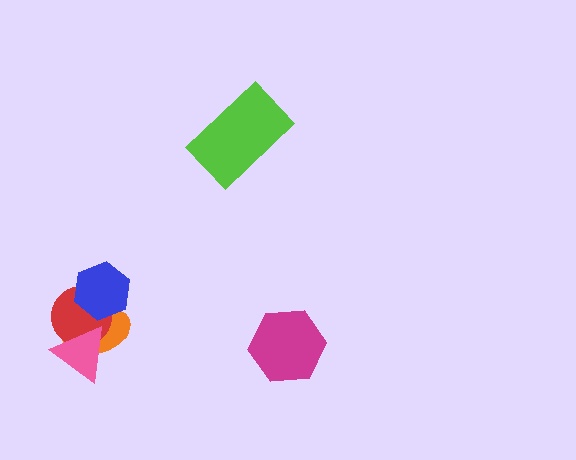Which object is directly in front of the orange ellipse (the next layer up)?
The red circle is directly in front of the orange ellipse.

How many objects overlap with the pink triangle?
2 objects overlap with the pink triangle.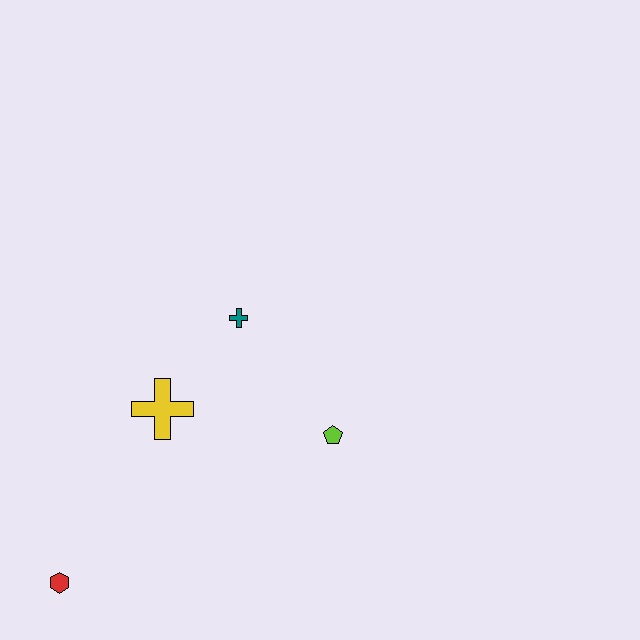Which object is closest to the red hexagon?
The yellow cross is closest to the red hexagon.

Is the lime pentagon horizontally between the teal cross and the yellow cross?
No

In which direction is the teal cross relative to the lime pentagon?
The teal cross is above the lime pentagon.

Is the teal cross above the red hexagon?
Yes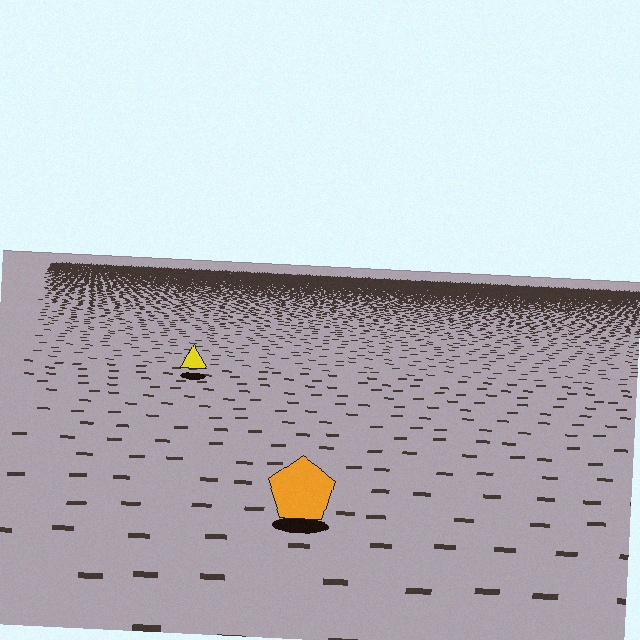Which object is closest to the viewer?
The orange pentagon is closest. The texture marks near it are larger and more spread out.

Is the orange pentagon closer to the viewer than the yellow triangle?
Yes. The orange pentagon is closer — you can tell from the texture gradient: the ground texture is coarser near it.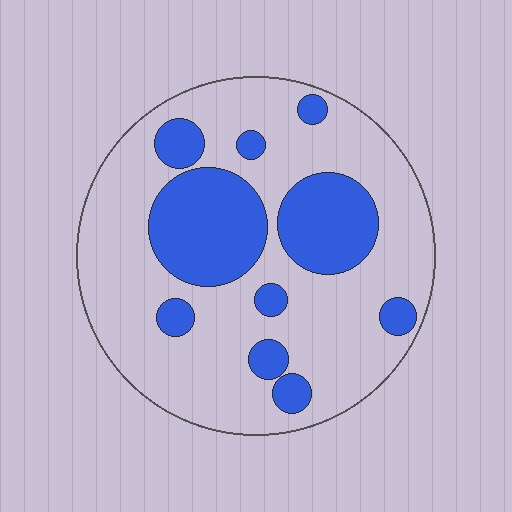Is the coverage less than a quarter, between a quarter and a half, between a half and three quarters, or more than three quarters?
Between a quarter and a half.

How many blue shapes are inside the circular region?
10.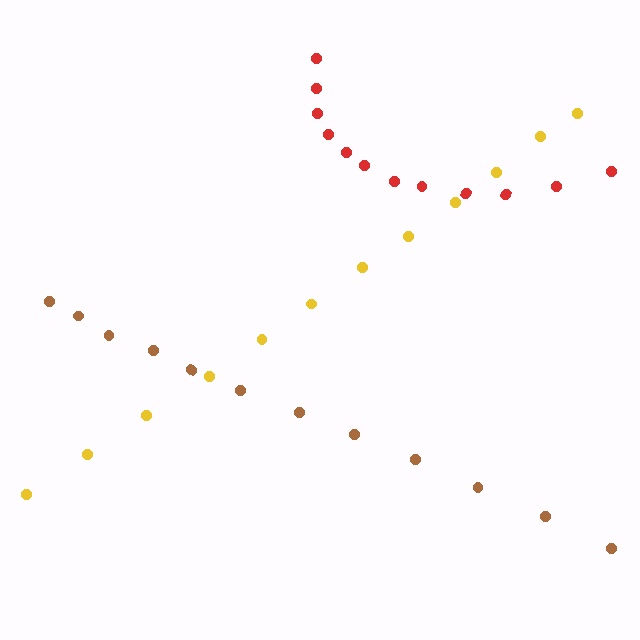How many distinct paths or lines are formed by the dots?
There are 3 distinct paths.